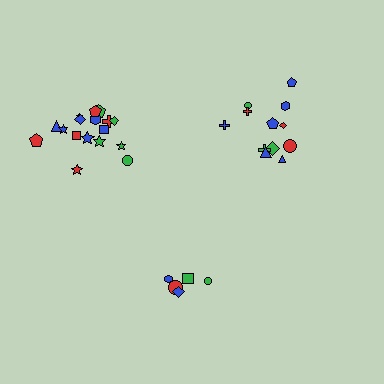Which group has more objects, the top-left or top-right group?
The top-left group.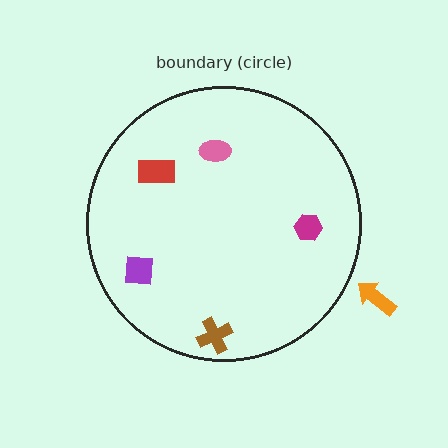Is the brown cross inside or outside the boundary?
Inside.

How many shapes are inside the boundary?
5 inside, 1 outside.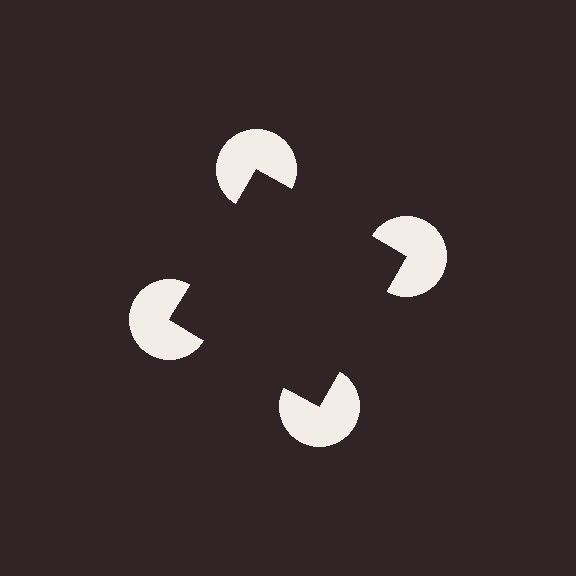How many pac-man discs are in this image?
There are 4 — one at each vertex of the illusory square.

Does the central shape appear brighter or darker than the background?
It typically appears slightly darker than the background, even though no actual brightness change is drawn.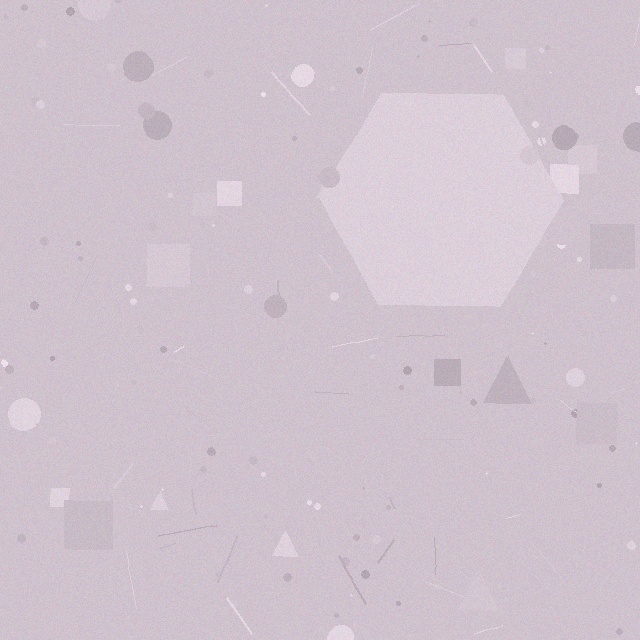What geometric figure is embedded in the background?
A hexagon is embedded in the background.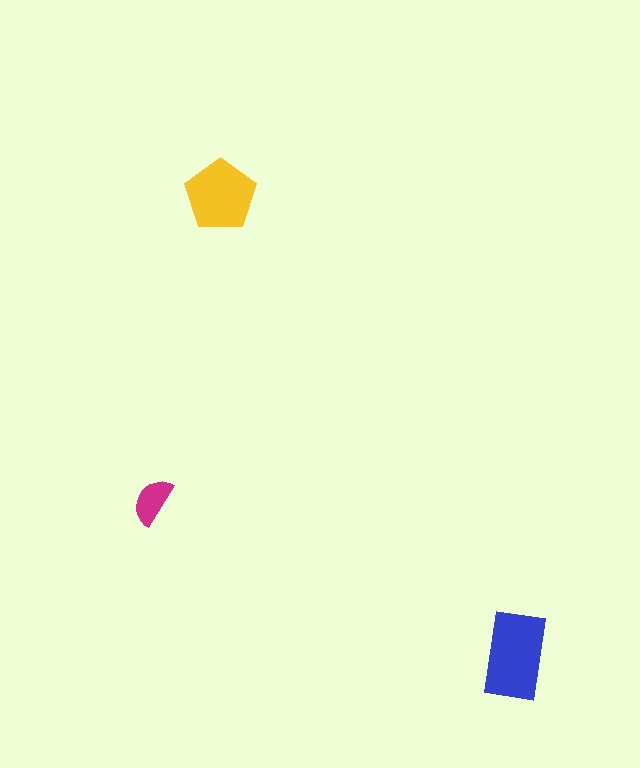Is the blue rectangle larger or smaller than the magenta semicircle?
Larger.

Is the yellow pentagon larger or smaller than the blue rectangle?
Smaller.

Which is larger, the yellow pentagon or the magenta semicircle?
The yellow pentagon.